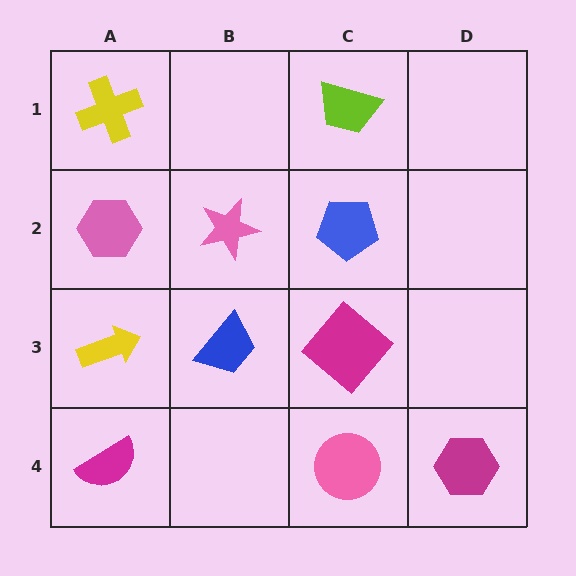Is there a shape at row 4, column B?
No, that cell is empty.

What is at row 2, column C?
A blue pentagon.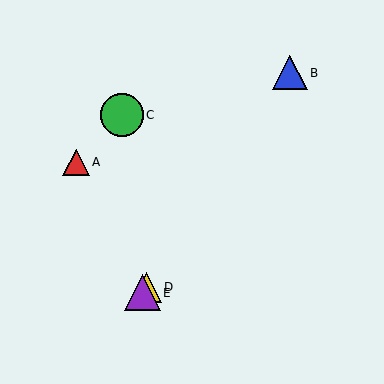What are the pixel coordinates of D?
Object D is at (146, 287).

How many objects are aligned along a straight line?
3 objects (B, D, E) are aligned along a straight line.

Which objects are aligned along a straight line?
Objects B, D, E are aligned along a straight line.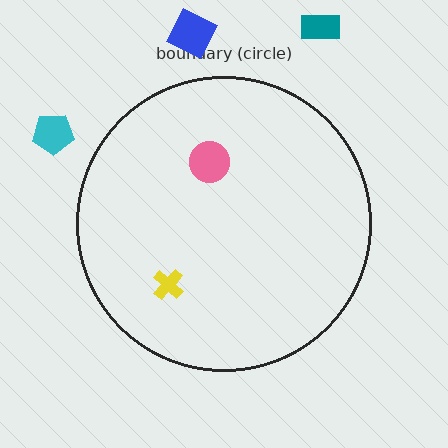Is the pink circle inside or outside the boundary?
Inside.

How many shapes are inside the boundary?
3 inside, 3 outside.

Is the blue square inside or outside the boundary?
Outside.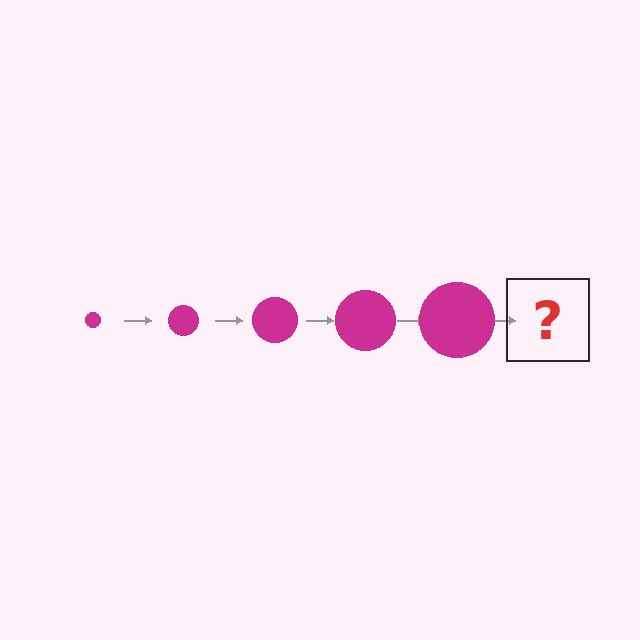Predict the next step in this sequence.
The next step is a magenta circle, larger than the previous one.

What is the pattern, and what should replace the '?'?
The pattern is that the circle gets progressively larger each step. The '?' should be a magenta circle, larger than the previous one.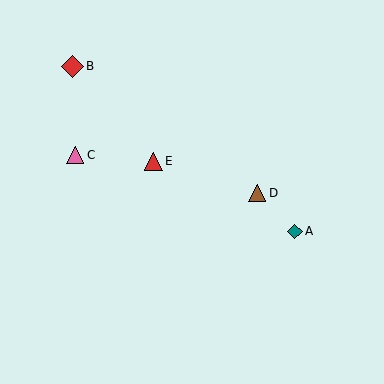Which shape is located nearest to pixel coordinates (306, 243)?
The teal diamond (labeled A) at (295, 231) is nearest to that location.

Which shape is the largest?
The red diamond (labeled B) is the largest.